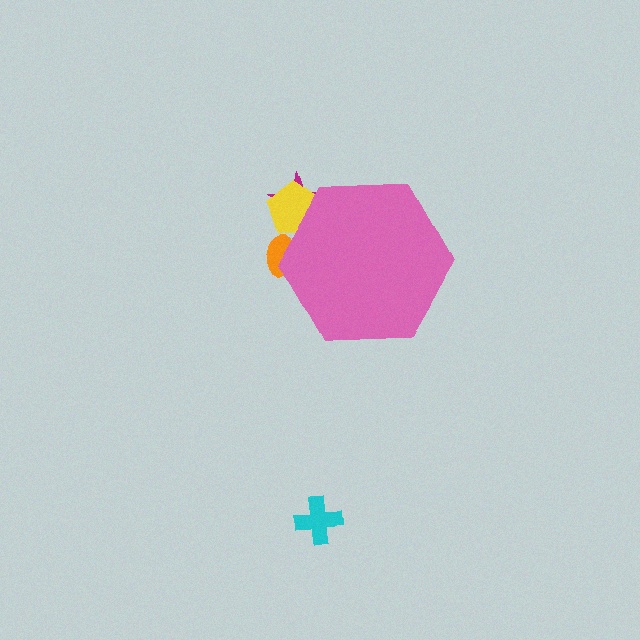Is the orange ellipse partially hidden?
Yes, the orange ellipse is partially hidden behind the pink hexagon.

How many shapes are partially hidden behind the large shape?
3 shapes are partially hidden.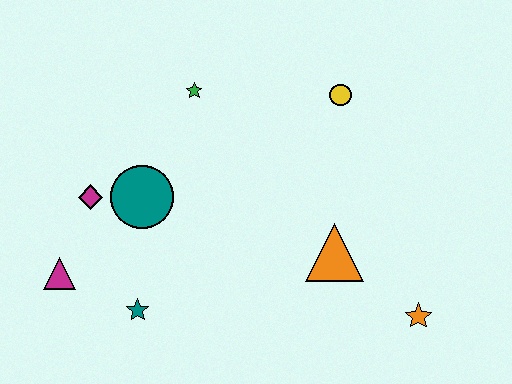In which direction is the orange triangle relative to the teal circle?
The orange triangle is to the right of the teal circle.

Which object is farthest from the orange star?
The magenta triangle is farthest from the orange star.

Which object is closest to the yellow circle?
The green star is closest to the yellow circle.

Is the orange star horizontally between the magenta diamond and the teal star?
No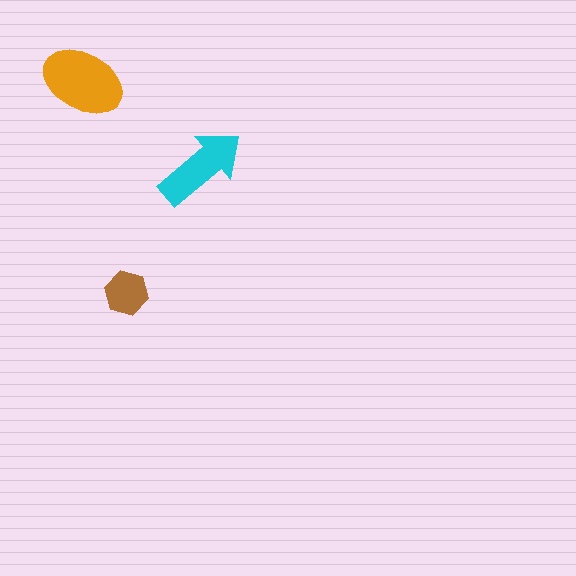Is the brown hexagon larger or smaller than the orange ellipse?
Smaller.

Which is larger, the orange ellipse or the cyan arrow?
The orange ellipse.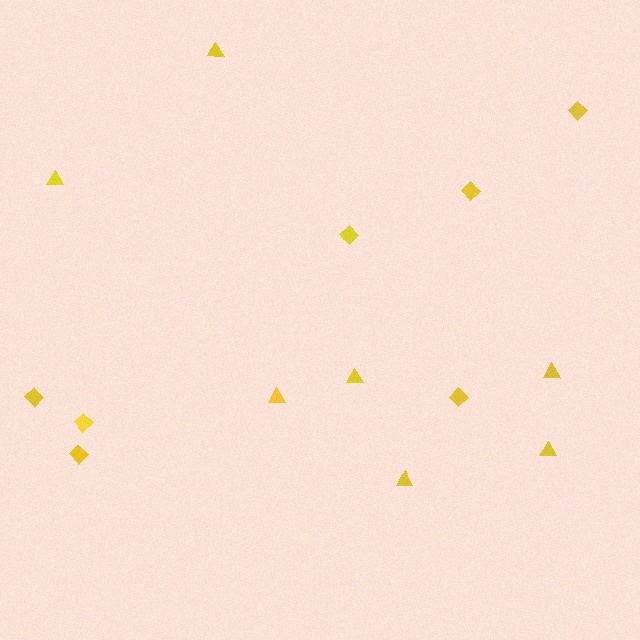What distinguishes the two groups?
There are 2 groups: one group of triangles (7) and one group of diamonds (7).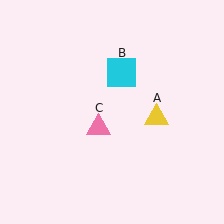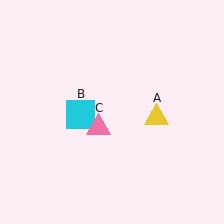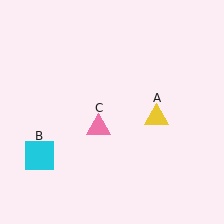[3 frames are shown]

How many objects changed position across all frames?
1 object changed position: cyan square (object B).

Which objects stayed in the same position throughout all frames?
Yellow triangle (object A) and pink triangle (object C) remained stationary.